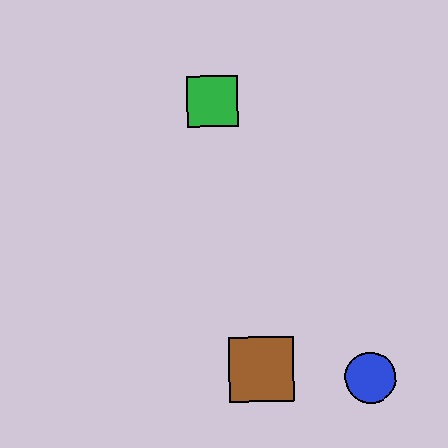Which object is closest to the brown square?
The blue circle is closest to the brown square.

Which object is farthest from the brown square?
The green square is farthest from the brown square.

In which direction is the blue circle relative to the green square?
The blue circle is below the green square.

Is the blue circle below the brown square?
Yes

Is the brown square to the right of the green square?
Yes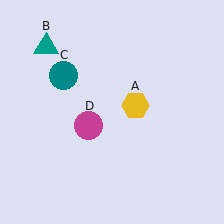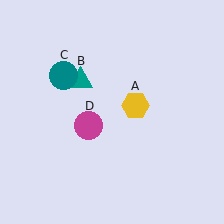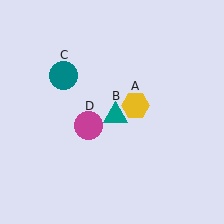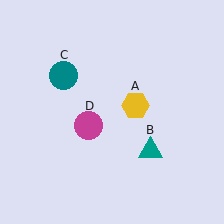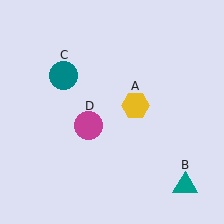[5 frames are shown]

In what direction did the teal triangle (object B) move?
The teal triangle (object B) moved down and to the right.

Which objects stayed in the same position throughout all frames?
Yellow hexagon (object A) and teal circle (object C) and magenta circle (object D) remained stationary.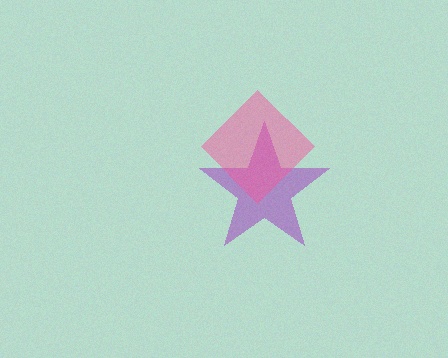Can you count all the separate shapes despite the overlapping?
Yes, there are 2 separate shapes.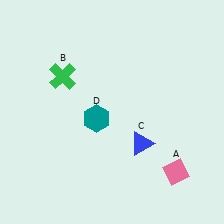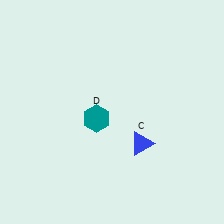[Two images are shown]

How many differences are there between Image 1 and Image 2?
There are 2 differences between the two images.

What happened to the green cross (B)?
The green cross (B) was removed in Image 2. It was in the top-left area of Image 1.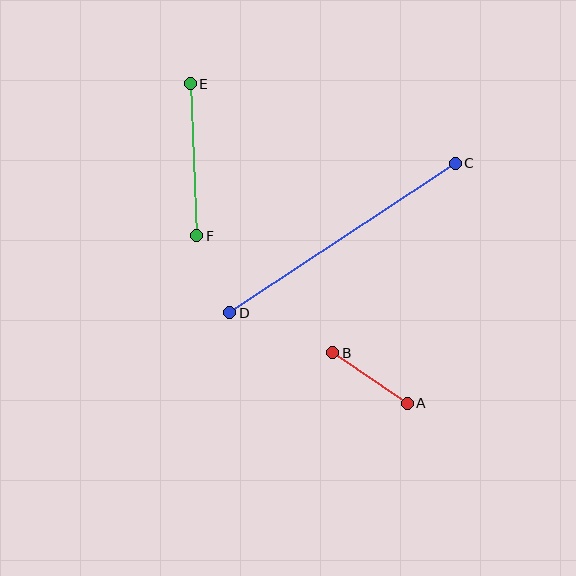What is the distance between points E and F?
The distance is approximately 153 pixels.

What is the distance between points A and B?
The distance is approximately 90 pixels.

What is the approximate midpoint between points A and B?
The midpoint is at approximately (370, 378) pixels.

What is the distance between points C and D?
The distance is approximately 271 pixels.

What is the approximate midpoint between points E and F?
The midpoint is at approximately (193, 160) pixels.